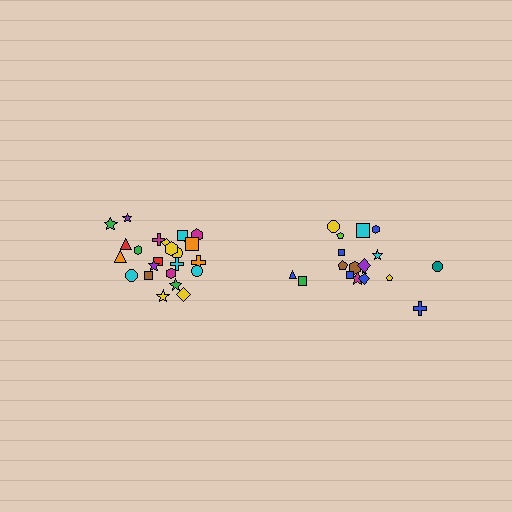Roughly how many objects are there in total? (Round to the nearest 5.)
Roughly 45 objects in total.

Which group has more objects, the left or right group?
The left group.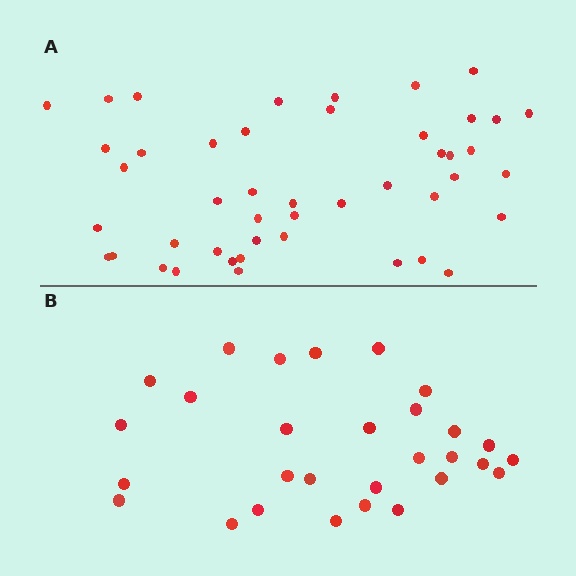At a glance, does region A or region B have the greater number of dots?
Region A (the top region) has more dots.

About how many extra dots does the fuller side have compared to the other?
Region A has approximately 15 more dots than region B.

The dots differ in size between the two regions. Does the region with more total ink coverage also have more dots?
No. Region B has more total ink coverage because its dots are larger, but region A actually contains more individual dots. Total area can be misleading — the number of items is what matters here.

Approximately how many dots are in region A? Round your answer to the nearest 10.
About 50 dots. (The exact count is 46, which rounds to 50.)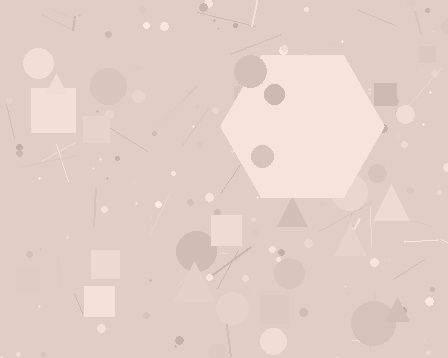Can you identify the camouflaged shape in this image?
The camouflaged shape is a hexagon.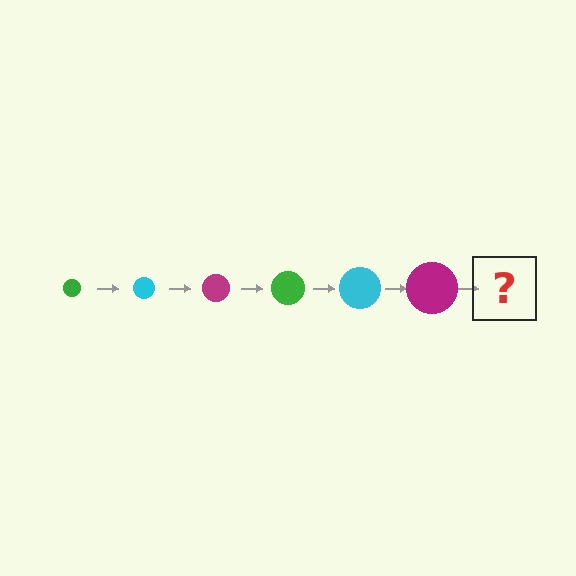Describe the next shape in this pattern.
It should be a green circle, larger than the previous one.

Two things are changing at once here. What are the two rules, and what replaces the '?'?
The two rules are that the circle grows larger each step and the color cycles through green, cyan, and magenta. The '?' should be a green circle, larger than the previous one.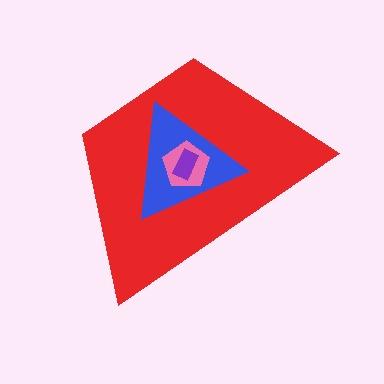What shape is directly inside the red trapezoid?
The blue triangle.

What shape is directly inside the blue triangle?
The pink pentagon.